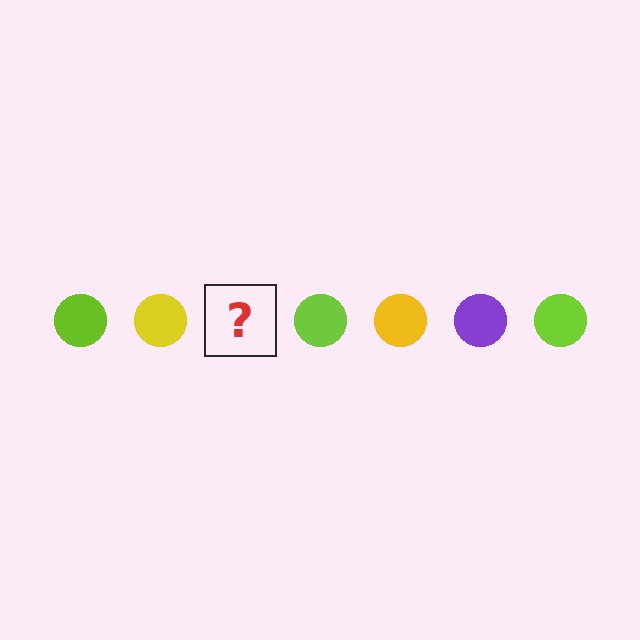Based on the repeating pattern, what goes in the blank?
The blank should be a purple circle.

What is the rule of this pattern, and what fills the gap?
The rule is that the pattern cycles through lime, yellow, purple circles. The gap should be filled with a purple circle.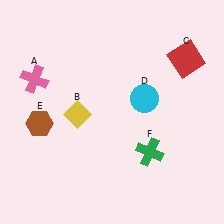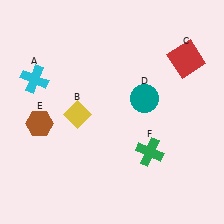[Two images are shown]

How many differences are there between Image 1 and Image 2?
There are 2 differences between the two images.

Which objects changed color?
A changed from pink to cyan. D changed from cyan to teal.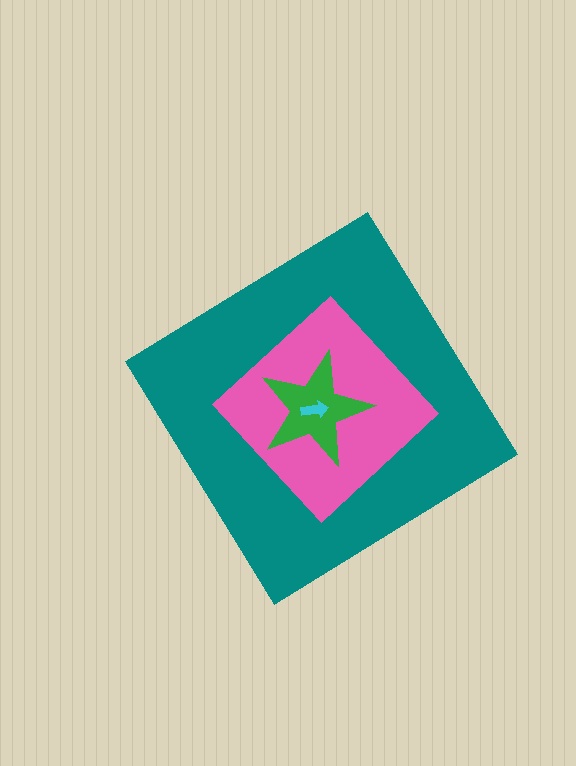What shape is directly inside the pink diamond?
The green star.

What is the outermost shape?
The teal diamond.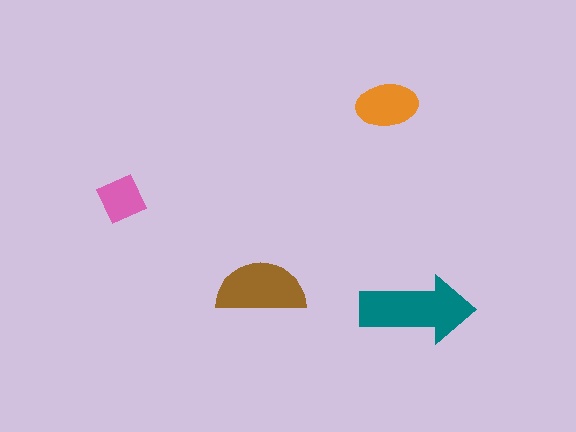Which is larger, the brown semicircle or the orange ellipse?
The brown semicircle.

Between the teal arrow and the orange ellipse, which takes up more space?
The teal arrow.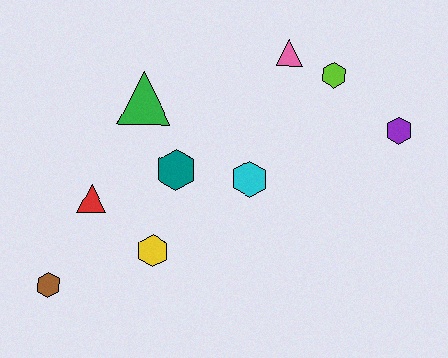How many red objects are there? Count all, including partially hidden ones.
There is 1 red object.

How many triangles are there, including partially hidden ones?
There are 3 triangles.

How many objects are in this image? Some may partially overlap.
There are 9 objects.